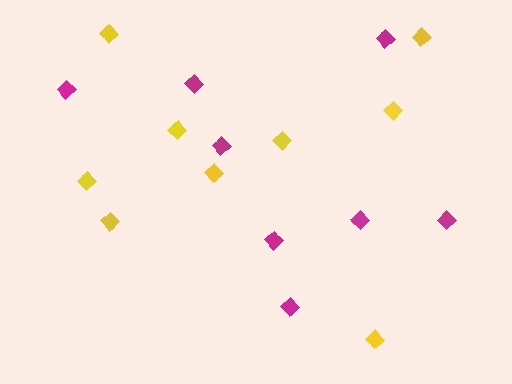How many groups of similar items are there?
There are 2 groups: one group of magenta diamonds (8) and one group of yellow diamonds (9).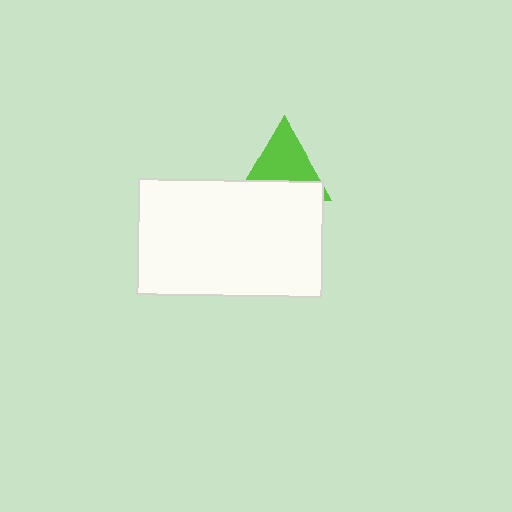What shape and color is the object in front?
The object in front is a white rectangle.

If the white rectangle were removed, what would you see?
You would see the complete lime triangle.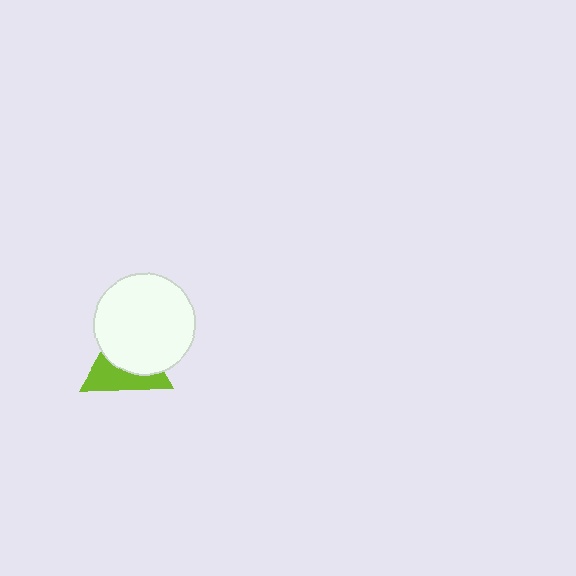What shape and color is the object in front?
The object in front is a white circle.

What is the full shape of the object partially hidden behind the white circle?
The partially hidden object is a lime triangle.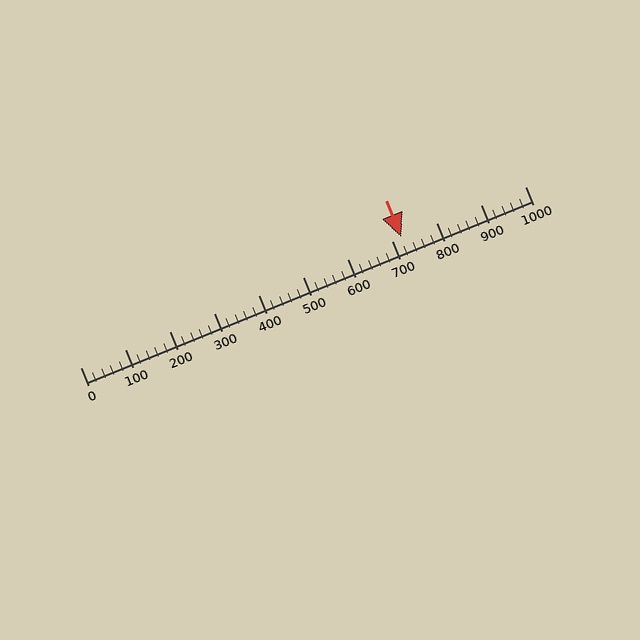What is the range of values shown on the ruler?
The ruler shows values from 0 to 1000.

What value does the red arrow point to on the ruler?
The red arrow points to approximately 722.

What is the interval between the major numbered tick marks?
The major tick marks are spaced 100 units apart.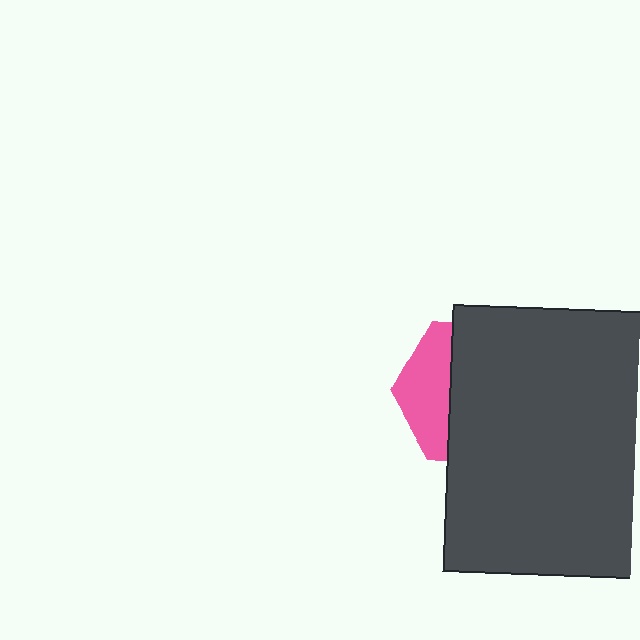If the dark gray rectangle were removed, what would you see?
You would see the complete pink hexagon.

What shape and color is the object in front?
The object in front is a dark gray rectangle.